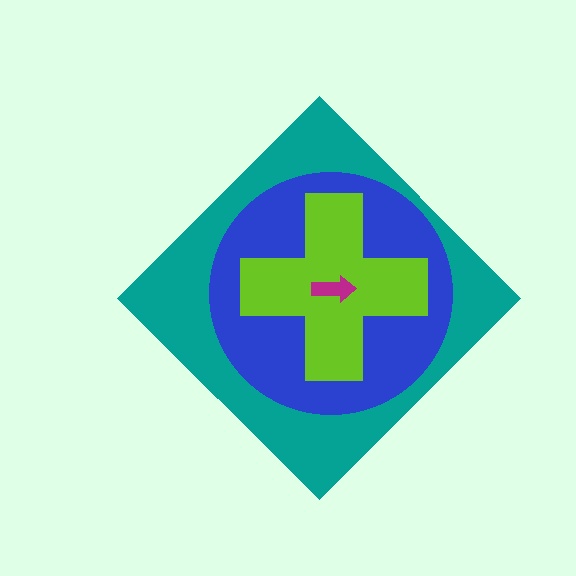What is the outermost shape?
The teal diamond.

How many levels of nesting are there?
4.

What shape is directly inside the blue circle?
The lime cross.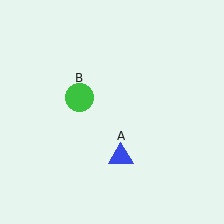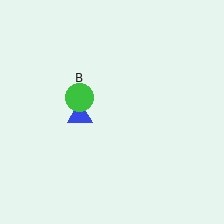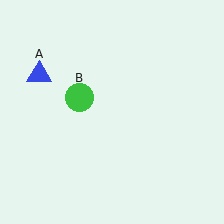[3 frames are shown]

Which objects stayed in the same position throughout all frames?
Green circle (object B) remained stationary.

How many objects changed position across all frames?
1 object changed position: blue triangle (object A).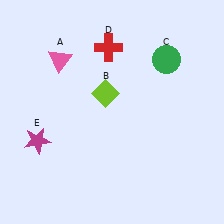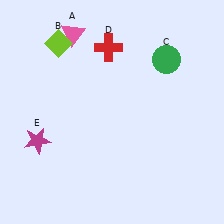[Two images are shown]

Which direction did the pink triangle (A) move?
The pink triangle (A) moved up.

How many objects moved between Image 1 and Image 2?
2 objects moved between the two images.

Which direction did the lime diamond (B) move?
The lime diamond (B) moved up.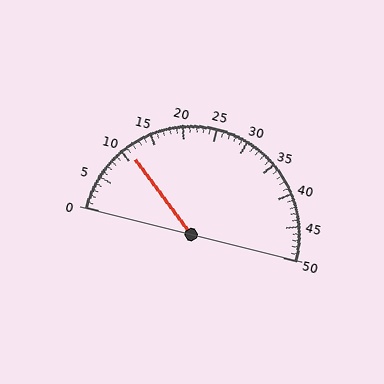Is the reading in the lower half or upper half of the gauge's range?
The reading is in the lower half of the range (0 to 50).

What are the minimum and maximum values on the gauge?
The gauge ranges from 0 to 50.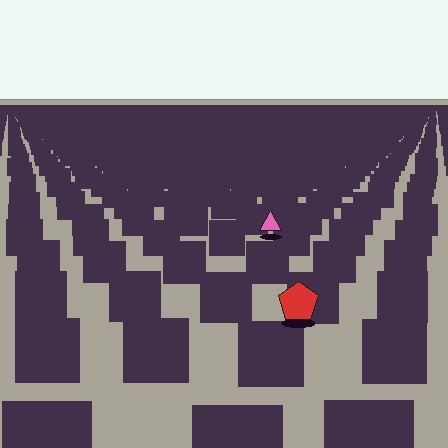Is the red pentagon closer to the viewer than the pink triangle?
Yes. The red pentagon is closer — you can tell from the texture gradient: the ground texture is coarser near it.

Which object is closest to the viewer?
The red pentagon is closest. The texture marks near it are larger and more spread out.